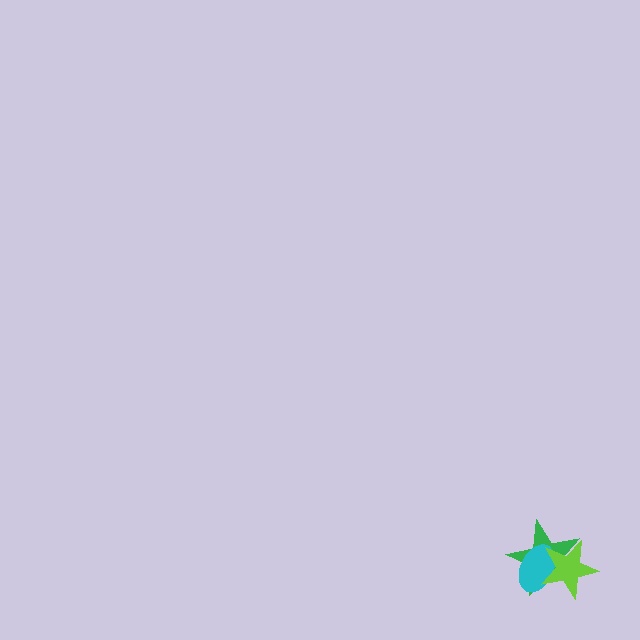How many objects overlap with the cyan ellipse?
2 objects overlap with the cyan ellipse.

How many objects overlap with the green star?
2 objects overlap with the green star.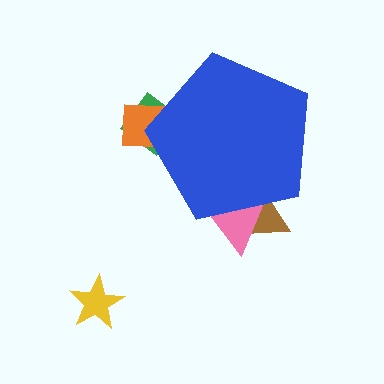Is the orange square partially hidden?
Yes, the orange square is partially hidden behind the blue pentagon.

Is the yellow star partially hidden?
No, the yellow star is fully visible.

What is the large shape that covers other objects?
A blue pentagon.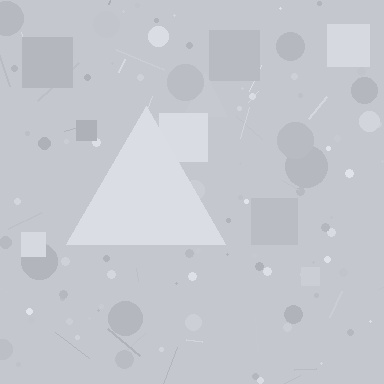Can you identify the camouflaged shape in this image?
The camouflaged shape is a triangle.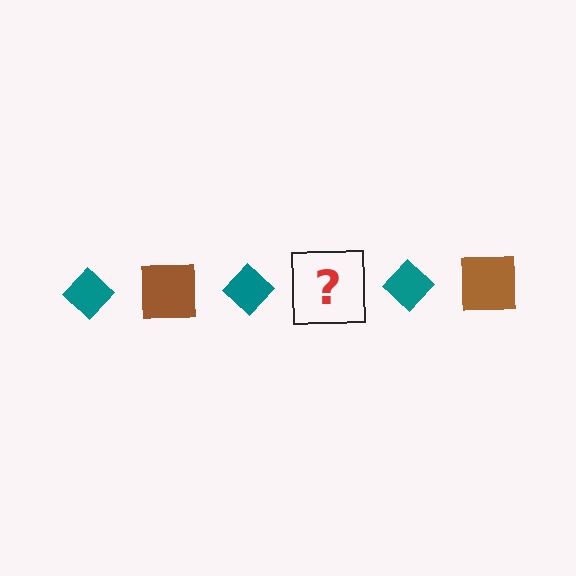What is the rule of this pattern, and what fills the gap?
The rule is that the pattern alternates between teal diamond and brown square. The gap should be filled with a brown square.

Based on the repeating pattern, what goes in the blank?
The blank should be a brown square.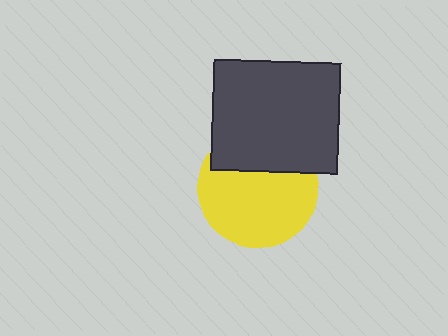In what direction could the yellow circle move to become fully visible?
The yellow circle could move down. That would shift it out from behind the dark gray rectangle entirely.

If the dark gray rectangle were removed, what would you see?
You would see the complete yellow circle.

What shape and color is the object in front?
The object in front is a dark gray rectangle.